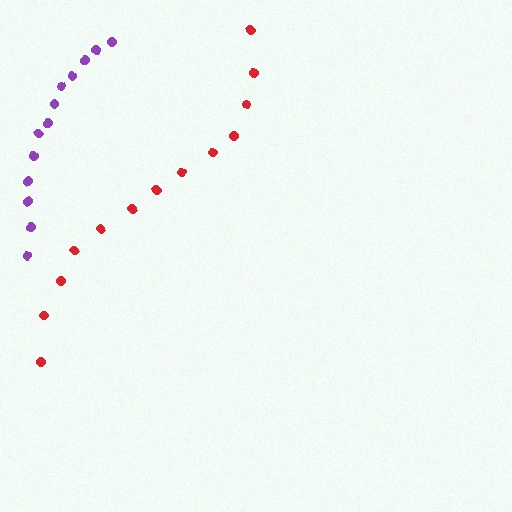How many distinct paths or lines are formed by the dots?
There are 2 distinct paths.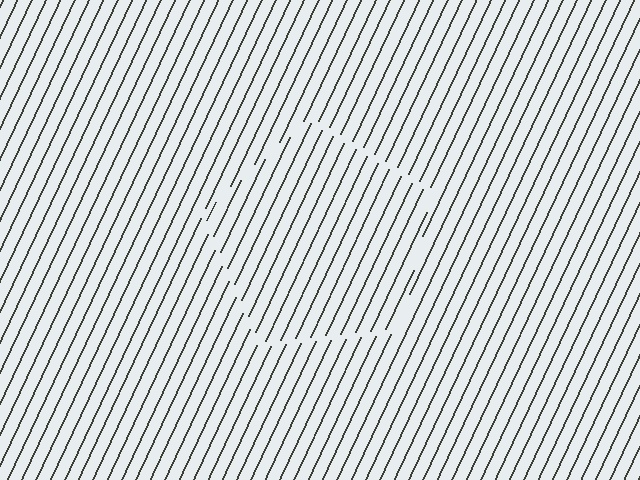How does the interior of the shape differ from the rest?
The interior of the shape contains the same grating, shifted by half a period — the contour is defined by the phase discontinuity where line-ends from the inner and outer gratings abut.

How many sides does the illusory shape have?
5 sides — the line-ends trace a pentagon.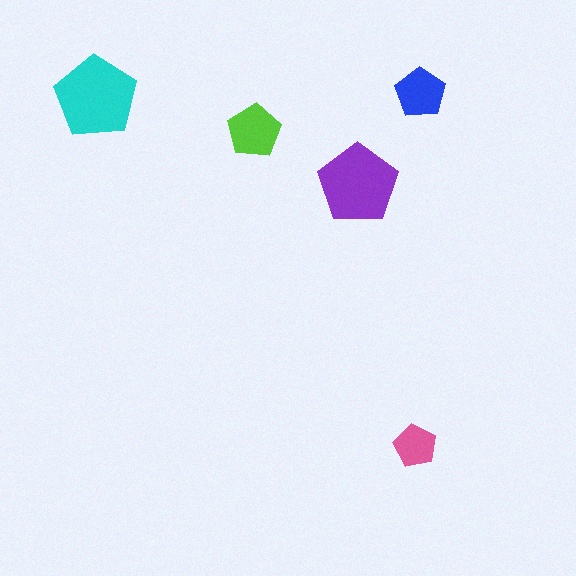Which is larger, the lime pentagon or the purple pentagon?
The purple one.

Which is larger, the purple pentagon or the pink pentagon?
The purple one.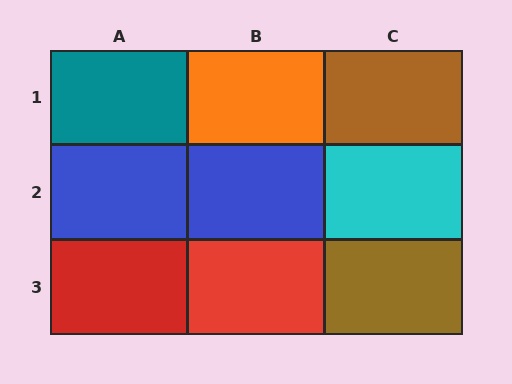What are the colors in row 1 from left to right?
Teal, orange, brown.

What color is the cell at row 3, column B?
Red.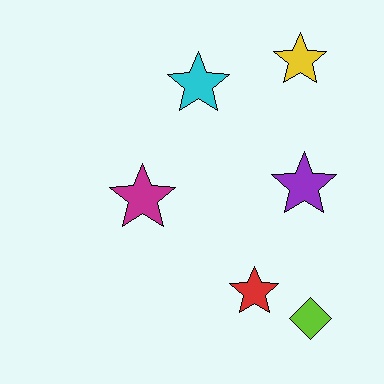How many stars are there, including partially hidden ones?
There are 5 stars.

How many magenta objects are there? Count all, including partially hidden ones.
There is 1 magenta object.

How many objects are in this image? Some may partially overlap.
There are 6 objects.